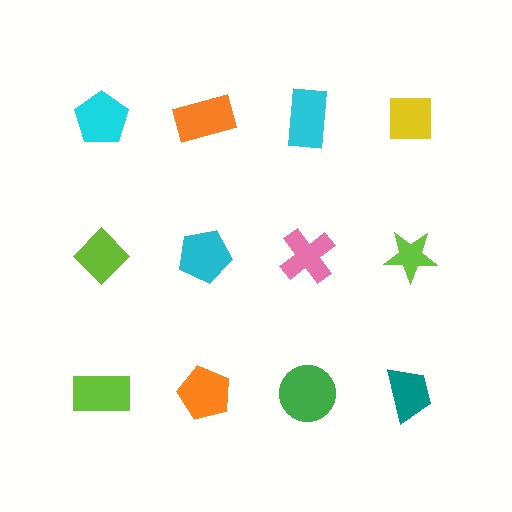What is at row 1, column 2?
An orange rectangle.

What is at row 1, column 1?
A cyan pentagon.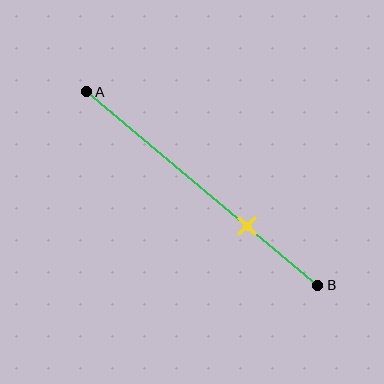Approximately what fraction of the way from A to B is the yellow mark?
The yellow mark is approximately 70% of the way from A to B.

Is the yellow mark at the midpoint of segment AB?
No, the mark is at about 70% from A, not at the 50% midpoint.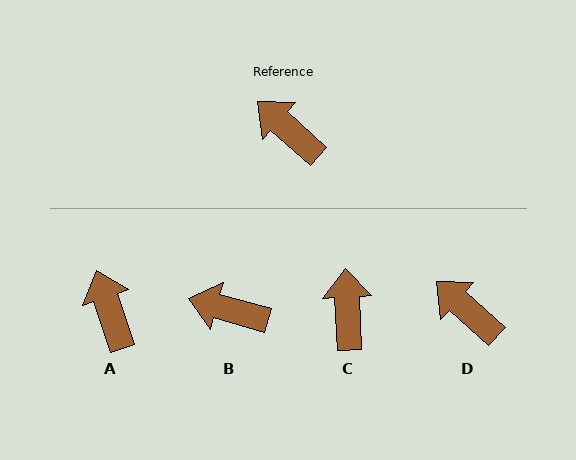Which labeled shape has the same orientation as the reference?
D.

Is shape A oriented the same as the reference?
No, it is off by about 29 degrees.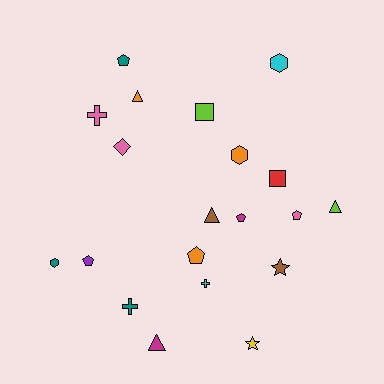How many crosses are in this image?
There are 3 crosses.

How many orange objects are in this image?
There are 3 orange objects.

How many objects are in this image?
There are 20 objects.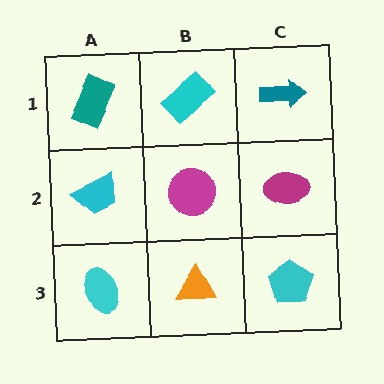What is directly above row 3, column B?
A magenta circle.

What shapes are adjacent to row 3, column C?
A magenta ellipse (row 2, column C), an orange triangle (row 3, column B).